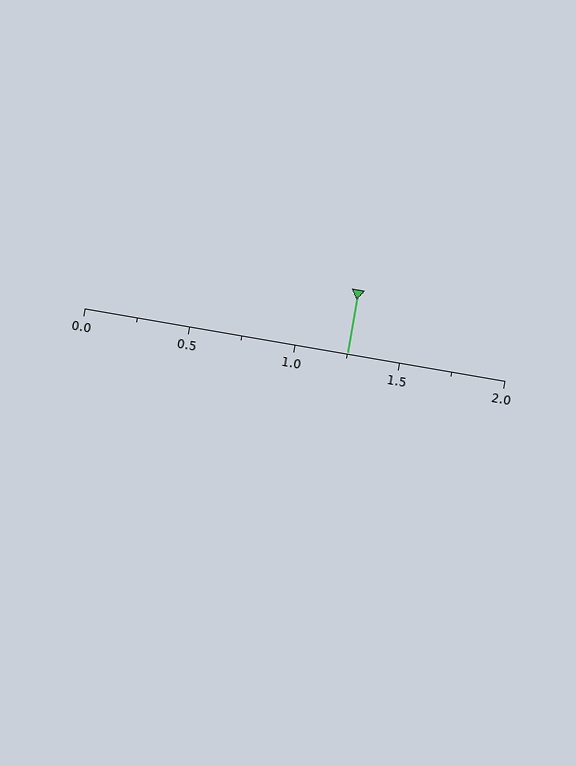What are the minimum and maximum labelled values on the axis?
The axis runs from 0.0 to 2.0.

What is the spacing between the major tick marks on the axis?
The major ticks are spaced 0.5 apart.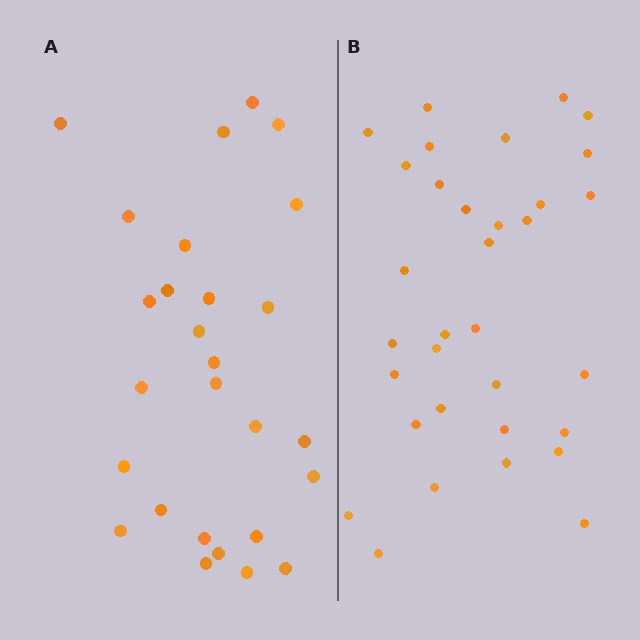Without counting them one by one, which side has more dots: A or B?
Region B (the right region) has more dots.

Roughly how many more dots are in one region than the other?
Region B has about 6 more dots than region A.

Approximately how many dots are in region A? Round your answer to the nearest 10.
About 30 dots. (The exact count is 27, which rounds to 30.)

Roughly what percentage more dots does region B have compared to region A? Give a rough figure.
About 20% more.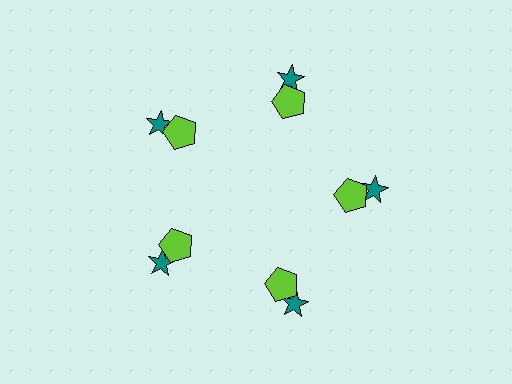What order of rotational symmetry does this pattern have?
This pattern has 5-fold rotational symmetry.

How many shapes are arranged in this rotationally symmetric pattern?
There are 10 shapes, arranged in 5 groups of 2.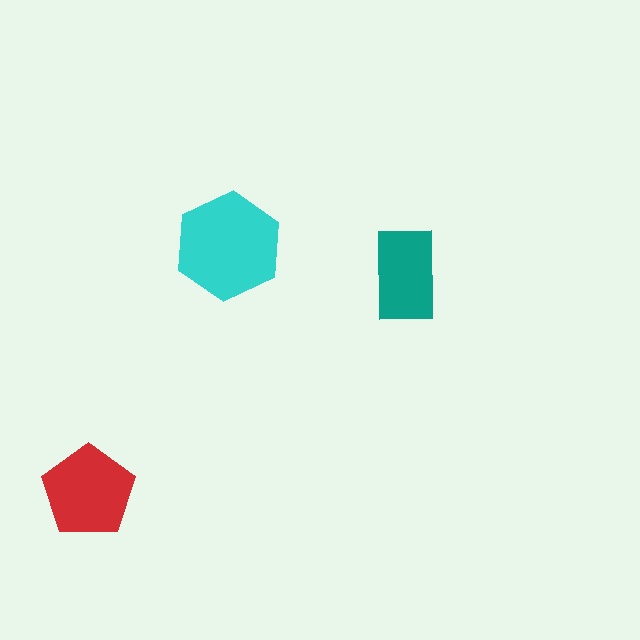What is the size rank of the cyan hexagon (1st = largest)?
1st.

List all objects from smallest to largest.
The teal rectangle, the red pentagon, the cyan hexagon.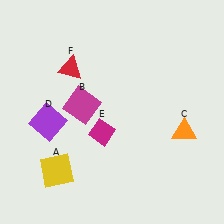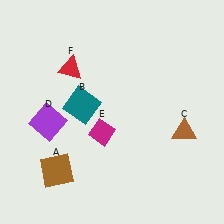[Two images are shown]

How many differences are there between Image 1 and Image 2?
There are 3 differences between the two images.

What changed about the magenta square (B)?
In Image 1, B is magenta. In Image 2, it changed to teal.